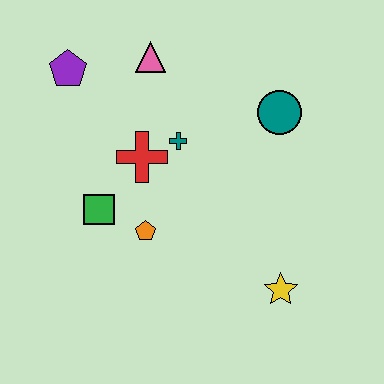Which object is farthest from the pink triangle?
The yellow star is farthest from the pink triangle.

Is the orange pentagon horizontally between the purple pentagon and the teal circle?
Yes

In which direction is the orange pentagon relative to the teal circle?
The orange pentagon is to the left of the teal circle.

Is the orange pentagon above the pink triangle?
No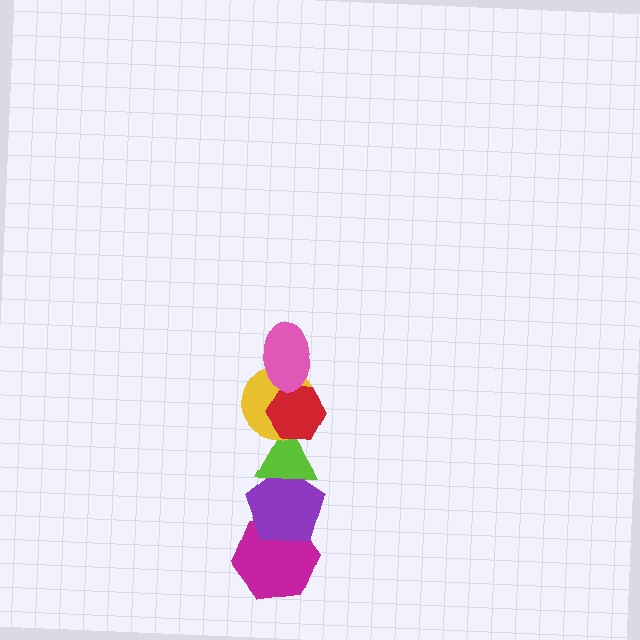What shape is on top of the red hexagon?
The pink ellipse is on top of the red hexagon.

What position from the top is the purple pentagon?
The purple pentagon is 5th from the top.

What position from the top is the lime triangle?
The lime triangle is 4th from the top.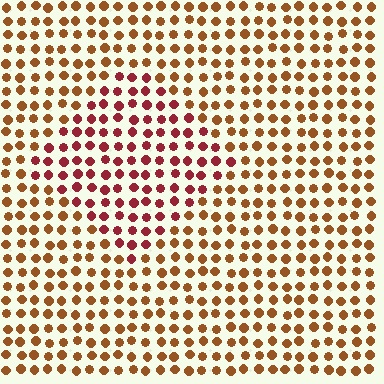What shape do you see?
I see a diamond.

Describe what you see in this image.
The image is filled with small brown elements in a uniform arrangement. A diamond-shaped region is visible where the elements are tinted to a slightly different hue, forming a subtle color boundary.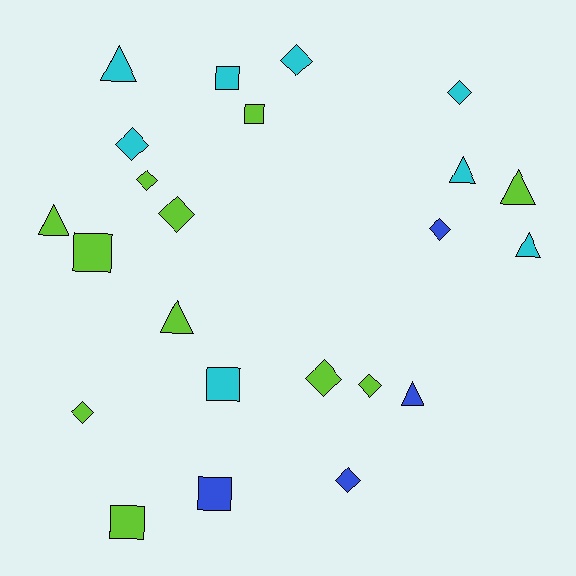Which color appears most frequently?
Lime, with 11 objects.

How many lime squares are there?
There are 3 lime squares.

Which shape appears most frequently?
Diamond, with 10 objects.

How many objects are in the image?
There are 23 objects.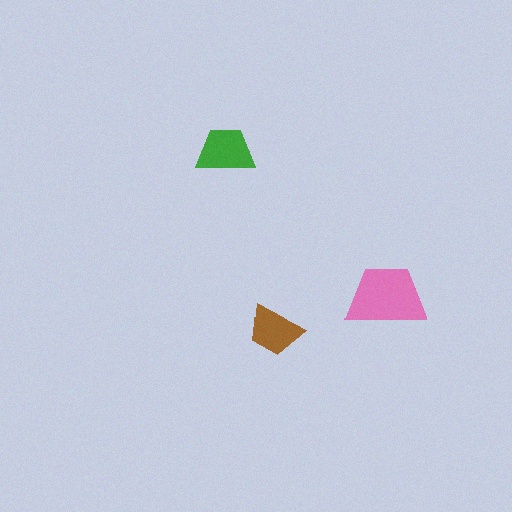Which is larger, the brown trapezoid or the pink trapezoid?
The pink one.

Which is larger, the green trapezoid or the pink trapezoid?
The pink one.